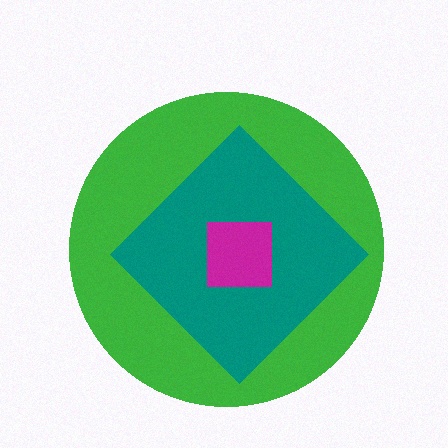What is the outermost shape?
The green circle.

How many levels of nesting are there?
3.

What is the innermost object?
The magenta square.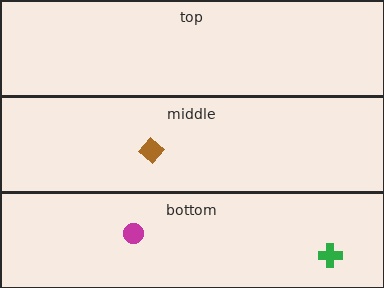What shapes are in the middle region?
The brown diamond.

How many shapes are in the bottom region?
2.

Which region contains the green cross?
The bottom region.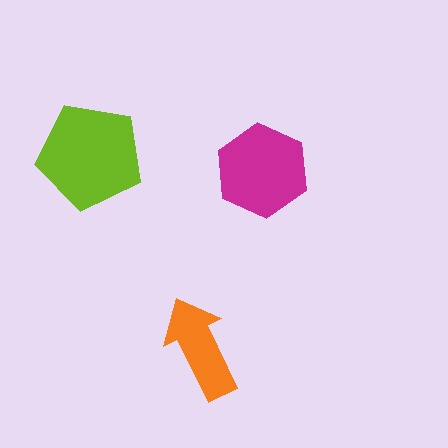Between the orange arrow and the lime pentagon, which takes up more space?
The lime pentagon.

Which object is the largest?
The lime pentagon.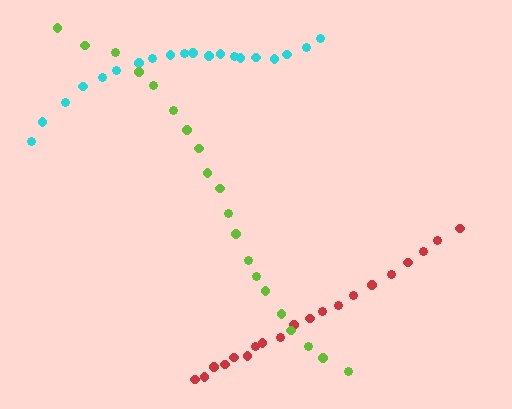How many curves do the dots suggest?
There are 3 distinct paths.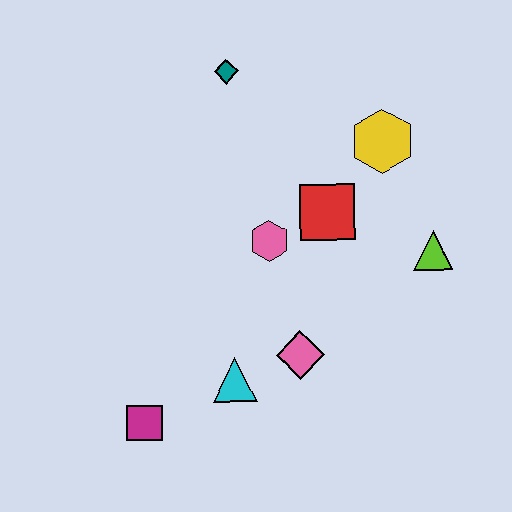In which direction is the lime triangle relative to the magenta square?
The lime triangle is to the right of the magenta square.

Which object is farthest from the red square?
The magenta square is farthest from the red square.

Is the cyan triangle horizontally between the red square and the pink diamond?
No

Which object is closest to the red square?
The pink hexagon is closest to the red square.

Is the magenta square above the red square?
No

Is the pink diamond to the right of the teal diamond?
Yes